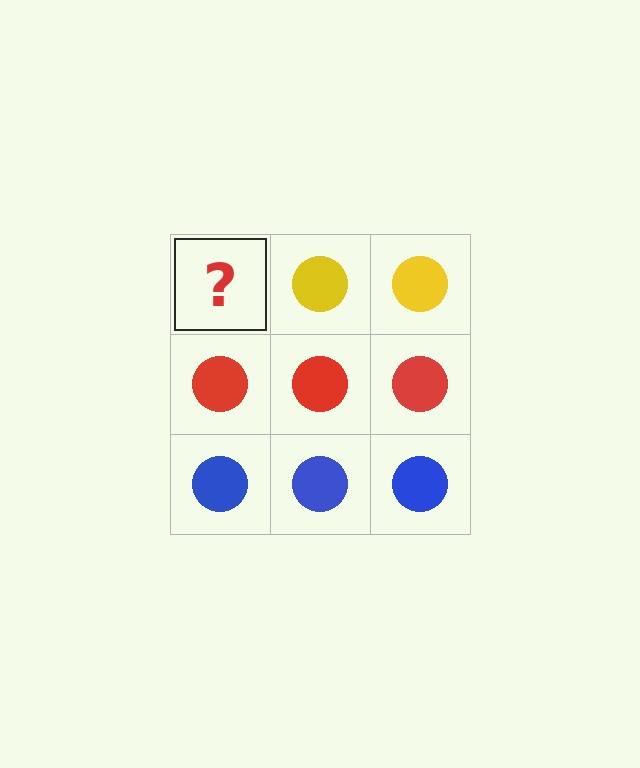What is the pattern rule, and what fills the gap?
The rule is that each row has a consistent color. The gap should be filled with a yellow circle.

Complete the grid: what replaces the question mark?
The question mark should be replaced with a yellow circle.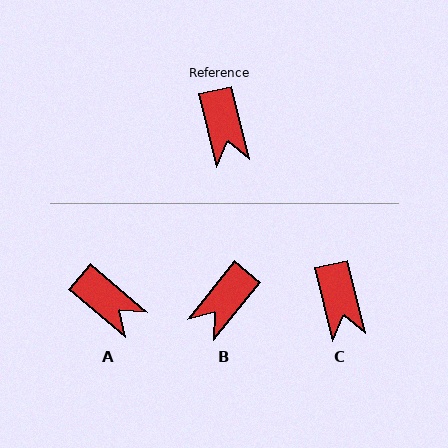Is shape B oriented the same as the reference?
No, it is off by about 52 degrees.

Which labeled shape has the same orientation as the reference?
C.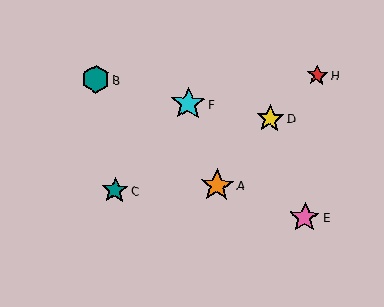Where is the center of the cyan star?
The center of the cyan star is at (188, 104).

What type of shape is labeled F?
Shape F is a cyan star.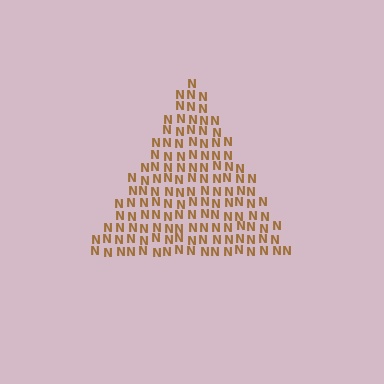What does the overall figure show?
The overall figure shows a triangle.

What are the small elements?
The small elements are letter N's.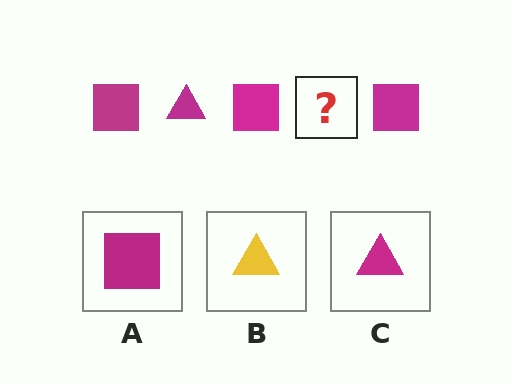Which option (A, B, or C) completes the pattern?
C.